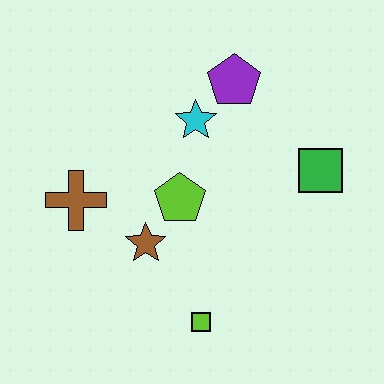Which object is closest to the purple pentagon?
The cyan star is closest to the purple pentagon.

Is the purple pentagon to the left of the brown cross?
No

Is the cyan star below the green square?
No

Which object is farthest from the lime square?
The purple pentagon is farthest from the lime square.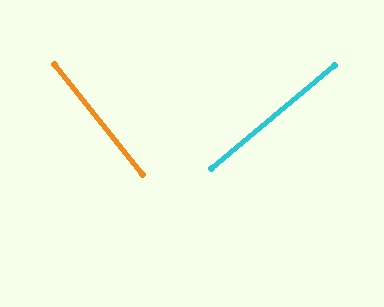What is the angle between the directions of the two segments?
Approximately 89 degrees.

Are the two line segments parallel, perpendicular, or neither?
Perpendicular — they meet at approximately 89°.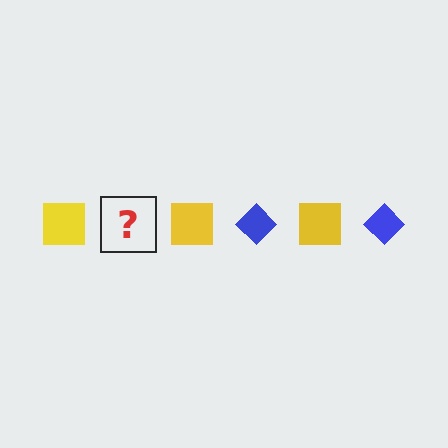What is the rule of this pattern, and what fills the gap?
The rule is that the pattern alternates between yellow square and blue diamond. The gap should be filled with a blue diamond.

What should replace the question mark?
The question mark should be replaced with a blue diamond.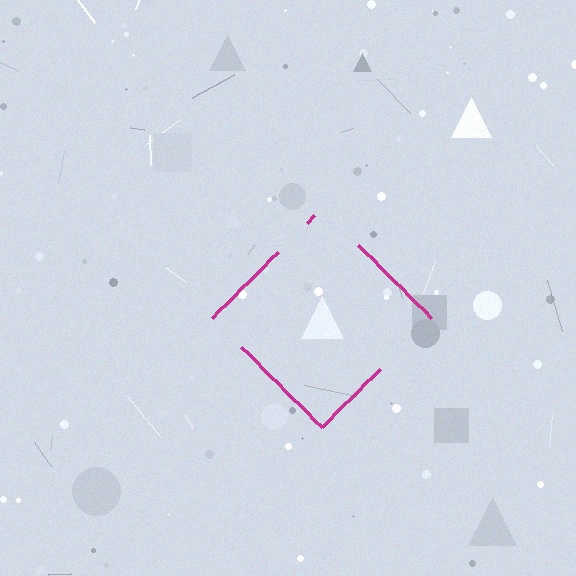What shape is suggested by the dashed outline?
The dashed outline suggests a diamond.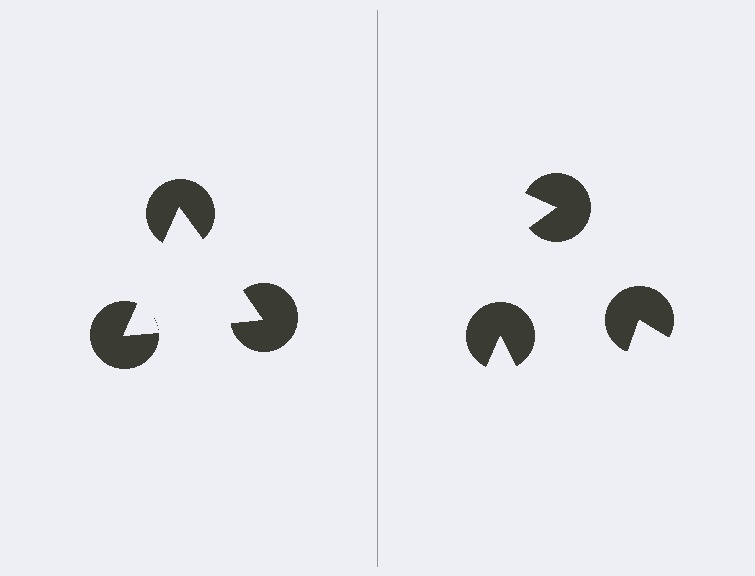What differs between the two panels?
The pac-man discs are positioned identically on both sides; only the wedge orientations differ. On the left they align to a triangle; on the right they are misaligned.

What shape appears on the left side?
An illusory triangle.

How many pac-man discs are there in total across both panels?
6 — 3 on each side.